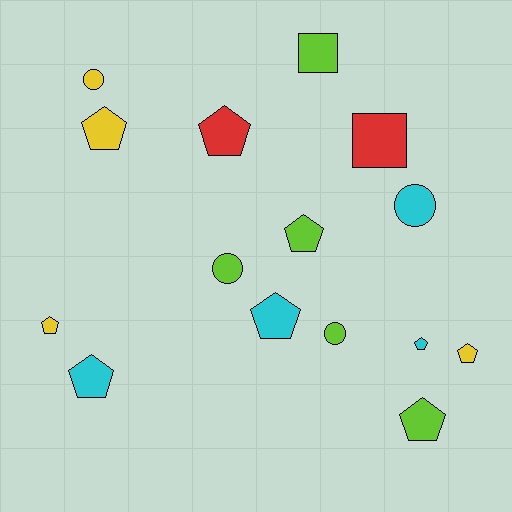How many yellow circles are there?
There is 1 yellow circle.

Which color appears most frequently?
Lime, with 5 objects.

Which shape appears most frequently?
Pentagon, with 9 objects.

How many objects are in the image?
There are 15 objects.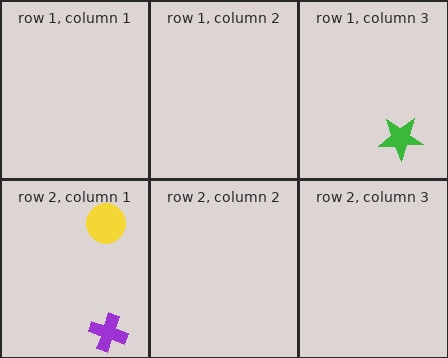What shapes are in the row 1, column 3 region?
The green star.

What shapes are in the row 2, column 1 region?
The yellow circle, the purple cross.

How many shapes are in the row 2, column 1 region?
2.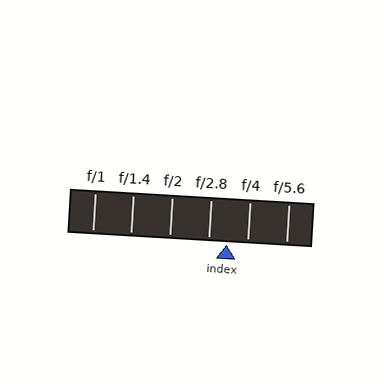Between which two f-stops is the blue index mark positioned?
The index mark is between f/2.8 and f/4.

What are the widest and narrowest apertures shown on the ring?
The widest aperture shown is f/1 and the narrowest is f/5.6.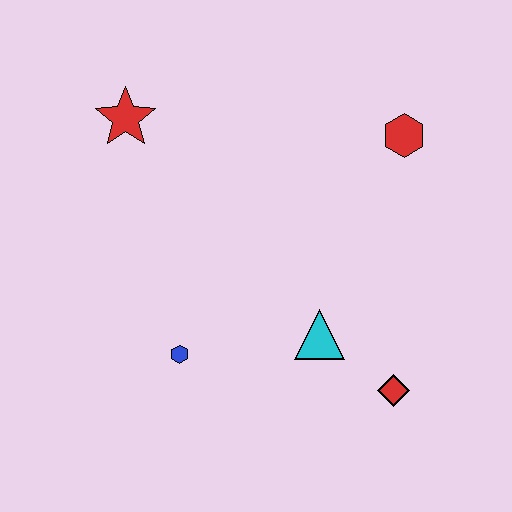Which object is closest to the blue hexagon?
The cyan triangle is closest to the blue hexagon.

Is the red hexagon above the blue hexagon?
Yes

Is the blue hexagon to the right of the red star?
Yes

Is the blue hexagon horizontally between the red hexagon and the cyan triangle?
No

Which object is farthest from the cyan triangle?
The red star is farthest from the cyan triangle.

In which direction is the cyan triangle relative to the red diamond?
The cyan triangle is to the left of the red diamond.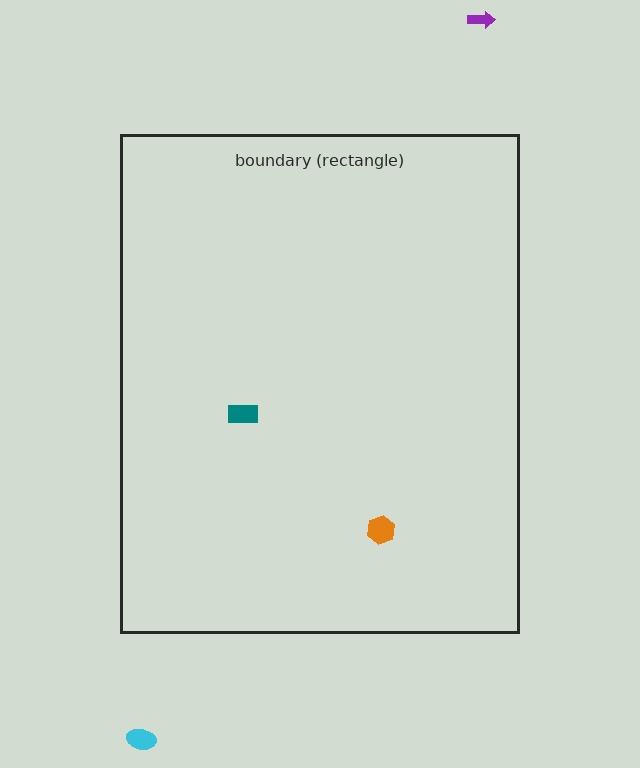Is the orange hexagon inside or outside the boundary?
Inside.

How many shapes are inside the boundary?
2 inside, 2 outside.